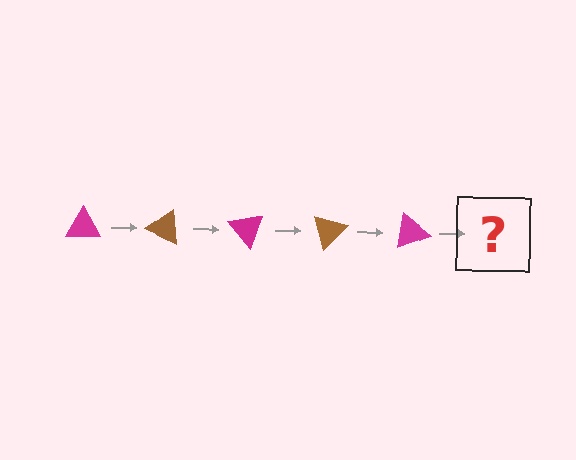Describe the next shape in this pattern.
It should be a brown triangle, rotated 125 degrees from the start.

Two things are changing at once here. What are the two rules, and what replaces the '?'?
The two rules are that it rotates 25 degrees each step and the color cycles through magenta and brown. The '?' should be a brown triangle, rotated 125 degrees from the start.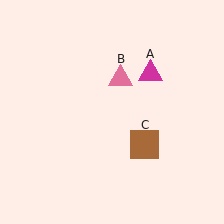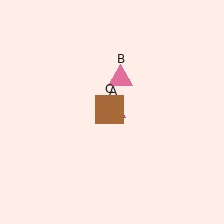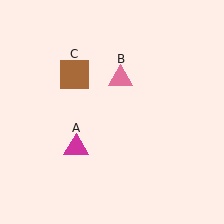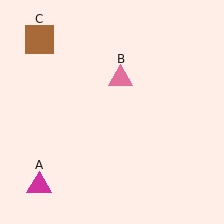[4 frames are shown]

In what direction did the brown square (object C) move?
The brown square (object C) moved up and to the left.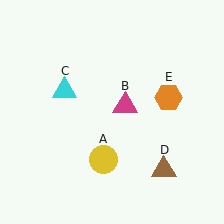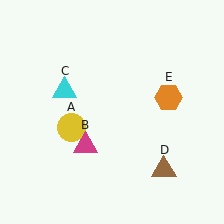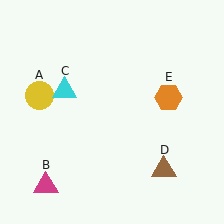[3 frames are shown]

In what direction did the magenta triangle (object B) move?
The magenta triangle (object B) moved down and to the left.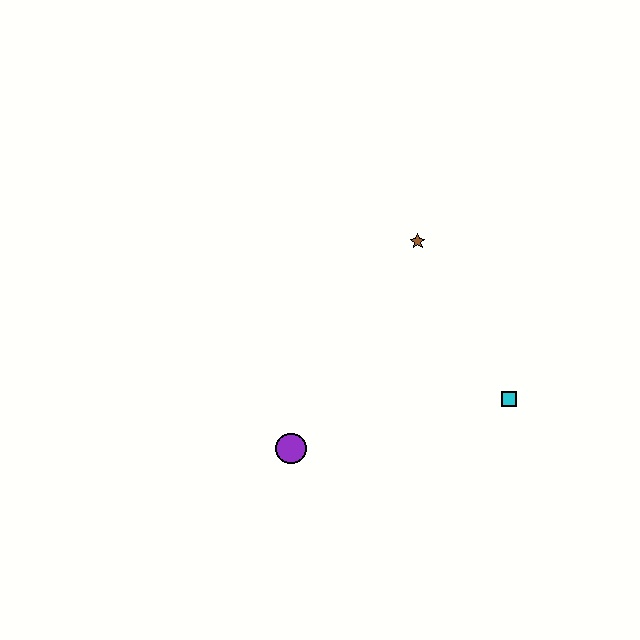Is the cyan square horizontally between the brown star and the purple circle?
No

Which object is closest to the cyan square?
The brown star is closest to the cyan square.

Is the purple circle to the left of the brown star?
Yes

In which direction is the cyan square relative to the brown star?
The cyan square is below the brown star.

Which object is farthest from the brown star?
The purple circle is farthest from the brown star.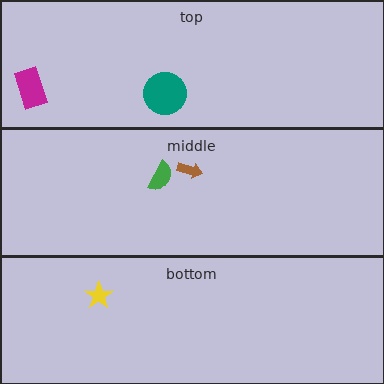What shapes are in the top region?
The magenta rectangle, the teal circle.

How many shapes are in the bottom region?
1.